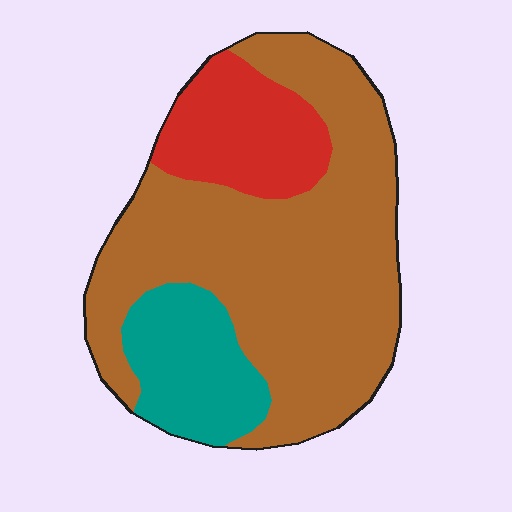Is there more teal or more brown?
Brown.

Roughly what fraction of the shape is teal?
Teal covers 17% of the shape.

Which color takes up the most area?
Brown, at roughly 65%.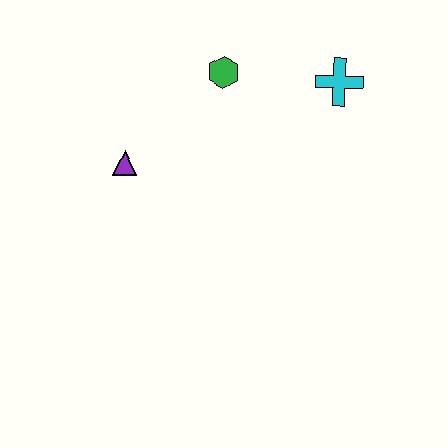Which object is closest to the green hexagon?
The cyan cross is closest to the green hexagon.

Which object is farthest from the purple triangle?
The cyan cross is farthest from the purple triangle.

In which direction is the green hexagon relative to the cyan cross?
The green hexagon is to the left of the cyan cross.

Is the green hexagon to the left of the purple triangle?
No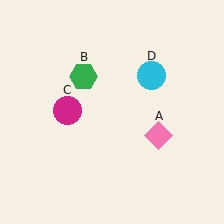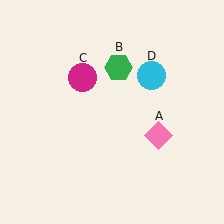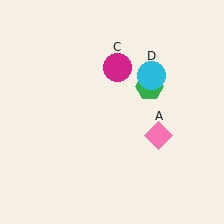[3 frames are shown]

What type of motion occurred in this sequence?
The green hexagon (object B), magenta circle (object C) rotated clockwise around the center of the scene.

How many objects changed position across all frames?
2 objects changed position: green hexagon (object B), magenta circle (object C).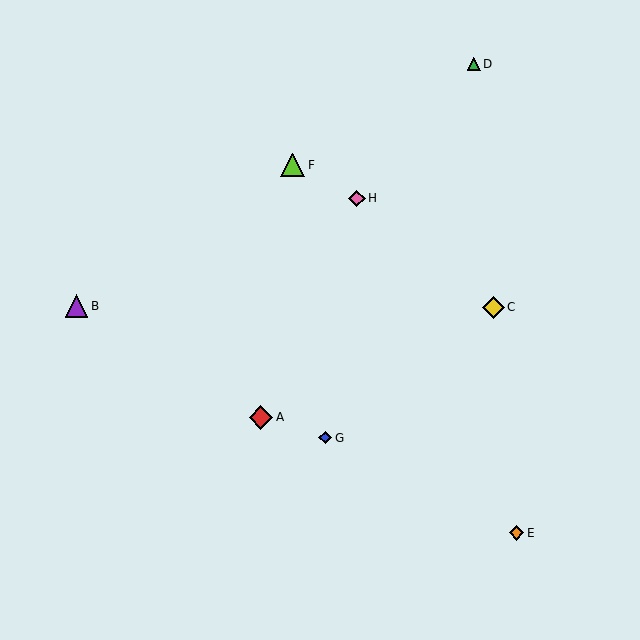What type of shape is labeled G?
Shape G is a blue diamond.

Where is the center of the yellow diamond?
The center of the yellow diamond is at (493, 307).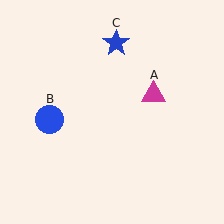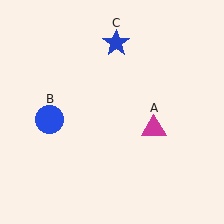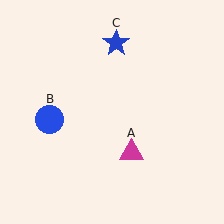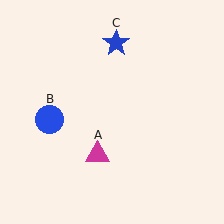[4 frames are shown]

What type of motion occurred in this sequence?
The magenta triangle (object A) rotated clockwise around the center of the scene.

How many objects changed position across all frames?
1 object changed position: magenta triangle (object A).